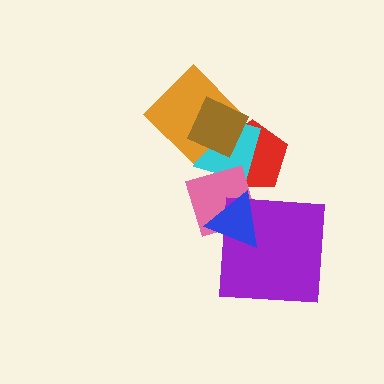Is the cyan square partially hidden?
Yes, it is partially covered by another shape.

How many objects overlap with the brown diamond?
3 objects overlap with the brown diamond.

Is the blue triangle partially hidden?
No, no other shape covers it.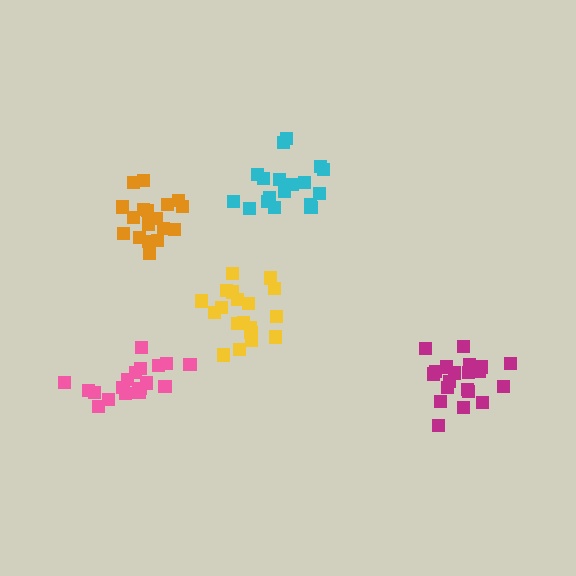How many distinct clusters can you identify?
There are 5 distinct clusters.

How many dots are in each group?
Group 1: 20 dots, Group 2: 19 dots, Group 3: 18 dots, Group 4: 18 dots, Group 5: 18 dots (93 total).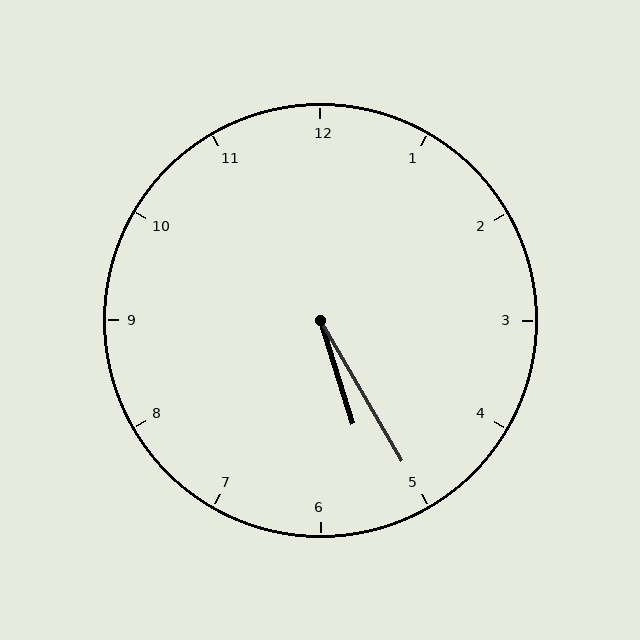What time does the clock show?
5:25.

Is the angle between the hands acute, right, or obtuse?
It is acute.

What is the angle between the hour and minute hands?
Approximately 12 degrees.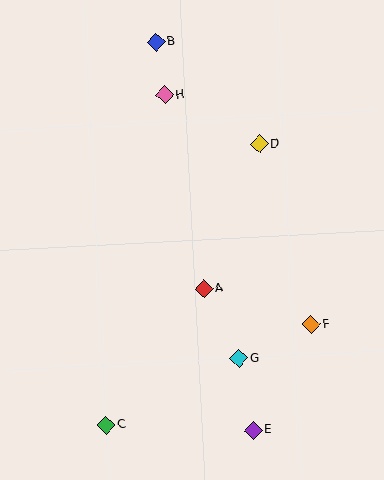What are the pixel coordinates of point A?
Point A is at (204, 289).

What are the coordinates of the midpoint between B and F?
The midpoint between B and F is at (234, 183).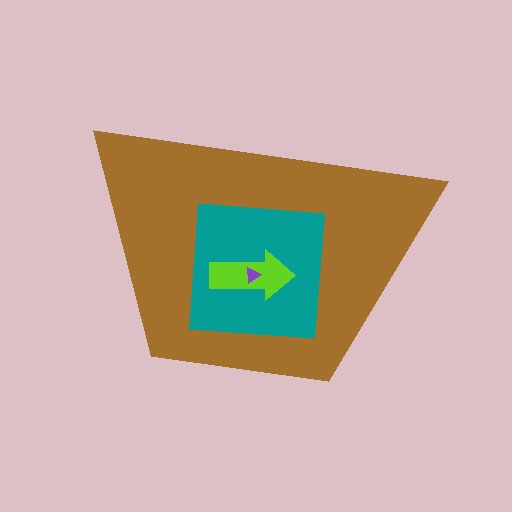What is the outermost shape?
The brown trapezoid.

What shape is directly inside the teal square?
The lime arrow.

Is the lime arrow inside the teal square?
Yes.